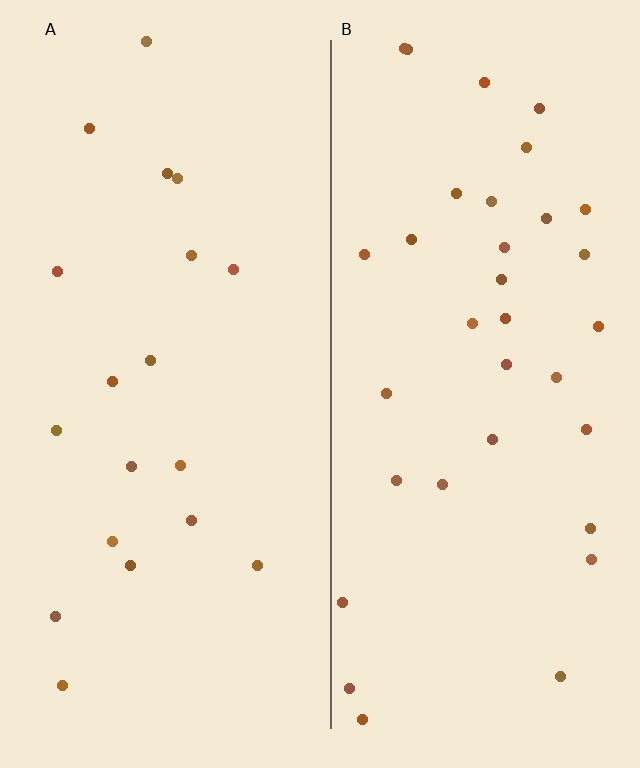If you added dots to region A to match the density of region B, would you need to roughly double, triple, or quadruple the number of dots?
Approximately double.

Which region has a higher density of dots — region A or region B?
B (the right).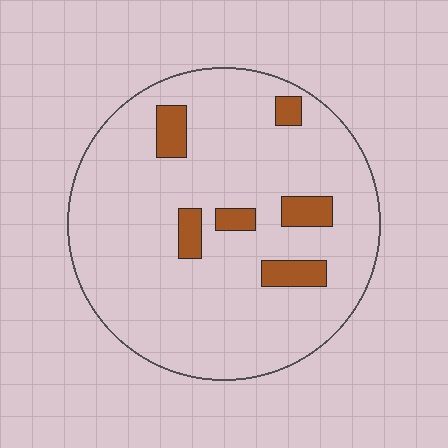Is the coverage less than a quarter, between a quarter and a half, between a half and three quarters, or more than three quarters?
Less than a quarter.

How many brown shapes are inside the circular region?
6.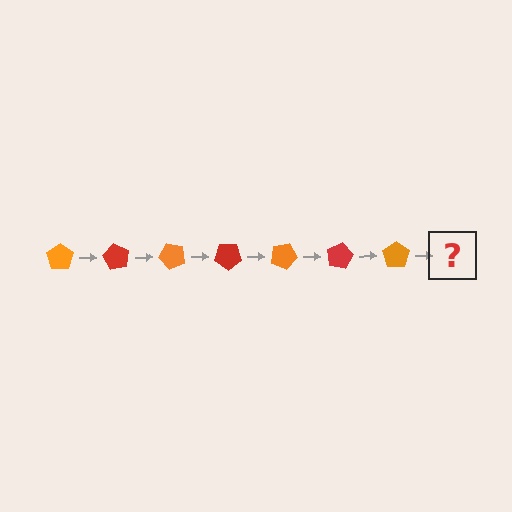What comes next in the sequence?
The next element should be a red pentagon, rotated 420 degrees from the start.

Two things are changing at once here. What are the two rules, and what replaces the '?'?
The two rules are that it rotates 60 degrees each step and the color cycles through orange and red. The '?' should be a red pentagon, rotated 420 degrees from the start.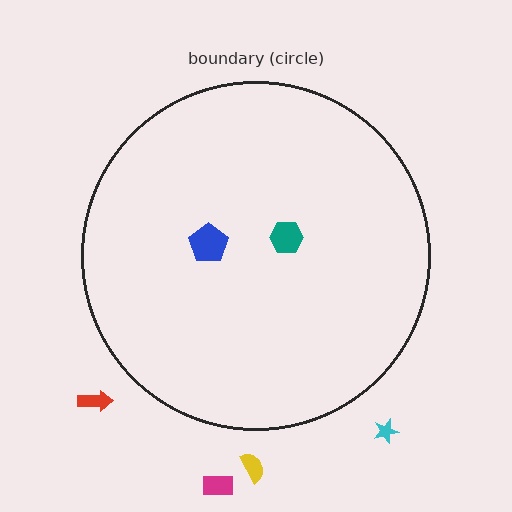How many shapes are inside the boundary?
2 inside, 4 outside.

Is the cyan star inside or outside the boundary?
Outside.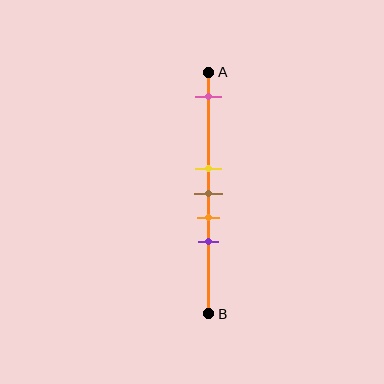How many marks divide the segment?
There are 5 marks dividing the segment.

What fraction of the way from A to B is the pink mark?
The pink mark is approximately 10% (0.1) of the way from A to B.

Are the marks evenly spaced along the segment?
No, the marks are not evenly spaced.